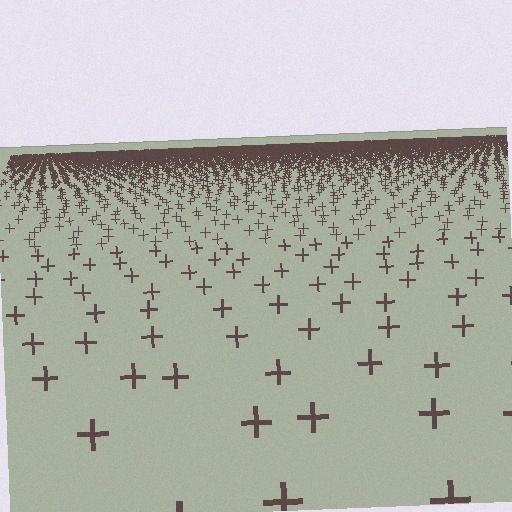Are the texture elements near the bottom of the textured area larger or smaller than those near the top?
Larger. Near the bottom, elements are closer to the viewer and appear at a bigger on-screen size.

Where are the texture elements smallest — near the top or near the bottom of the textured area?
Near the top.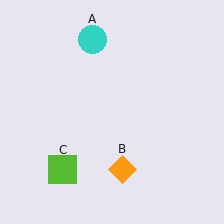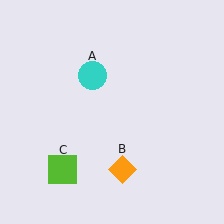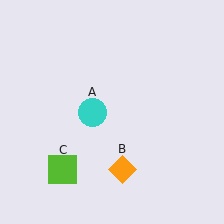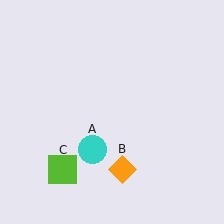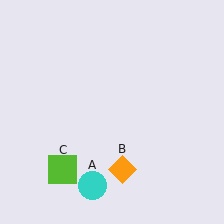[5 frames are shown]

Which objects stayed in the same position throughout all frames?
Orange diamond (object B) and lime square (object C) remained stationary.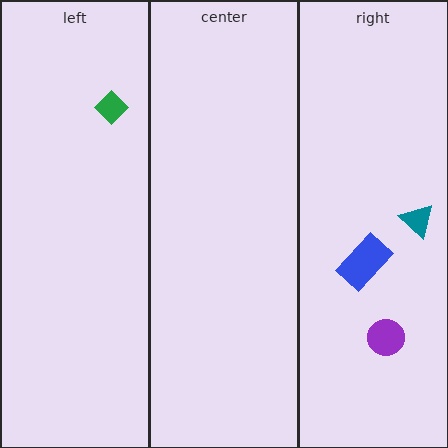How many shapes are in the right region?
3.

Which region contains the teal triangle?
The right region.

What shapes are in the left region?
The green diamond.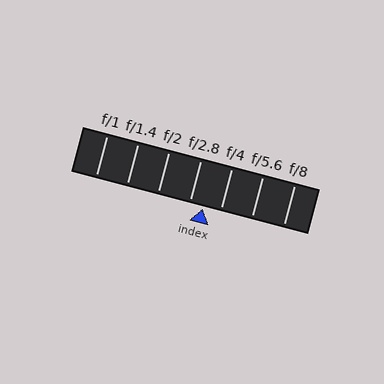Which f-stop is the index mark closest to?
The index mark is closest to f/2.8.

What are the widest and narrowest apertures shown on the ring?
The widest aperture shown is f/1 and the narrowest is f/8.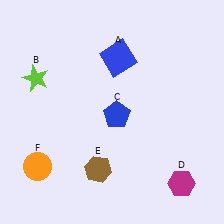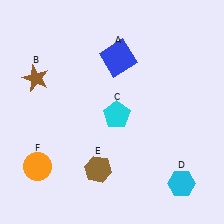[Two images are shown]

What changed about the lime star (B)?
In Image 1, B is lime. In Image 2, it changed to brown.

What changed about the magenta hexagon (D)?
In Image 1, D is magenta. In Image 2, it changed to cyan.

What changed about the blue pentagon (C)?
In Image 1, C is blue. In Image 2, it changed to cyan.